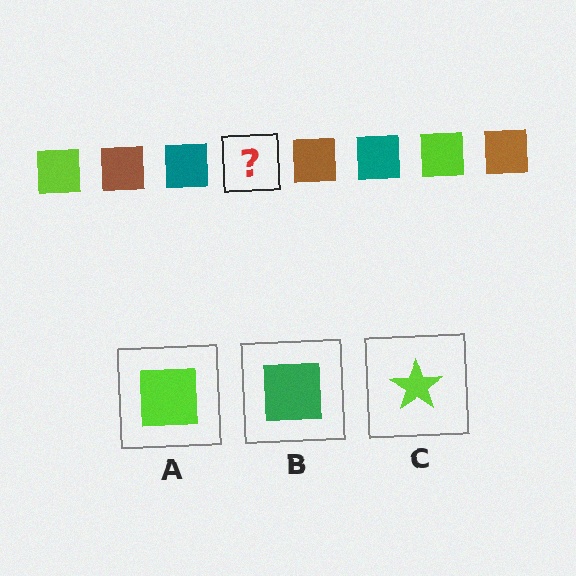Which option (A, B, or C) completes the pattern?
A.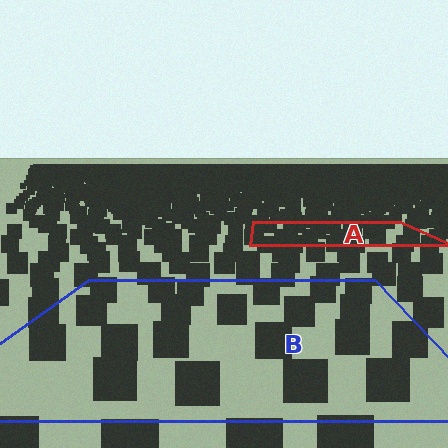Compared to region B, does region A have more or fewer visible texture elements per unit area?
Region A has more texture elements per unit area — they are packed more densely because it is farther away.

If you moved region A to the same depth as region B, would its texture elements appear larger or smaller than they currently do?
They would appear larger. At a closer depth, the same texture elements are projected at a bigger on-screen size.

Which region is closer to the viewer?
Region B is closer. The texture elements there are larger and more spread out.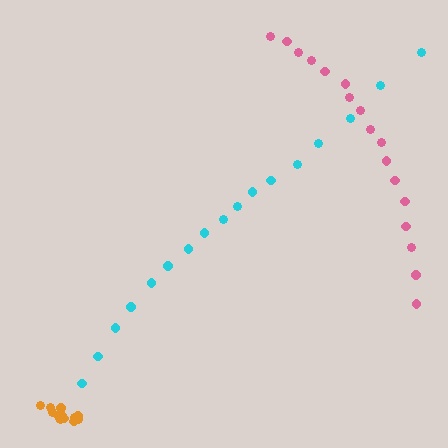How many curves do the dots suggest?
There are 3 distinct paths.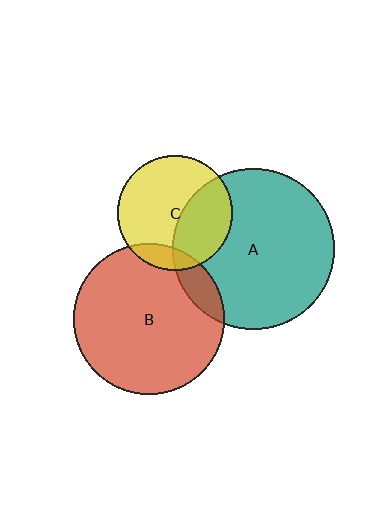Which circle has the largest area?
Circle A (teal).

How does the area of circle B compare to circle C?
Approximately 1.7 times.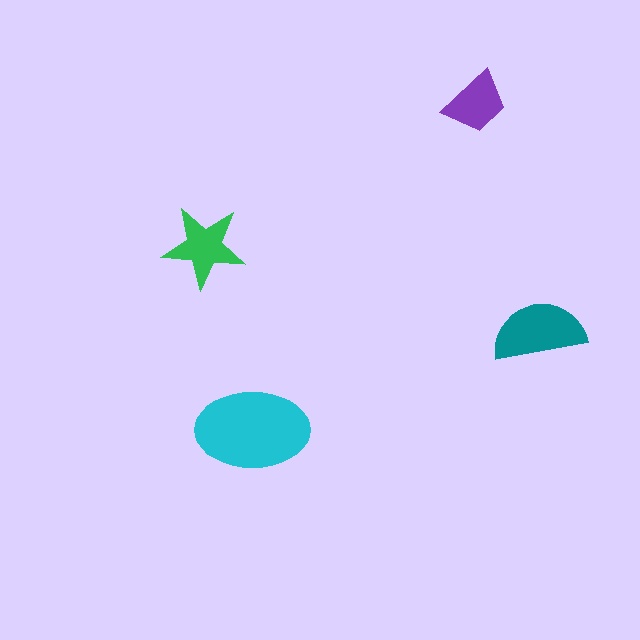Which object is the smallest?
The purple trapezoid.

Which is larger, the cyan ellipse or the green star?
The cyan ellipse.